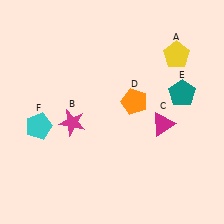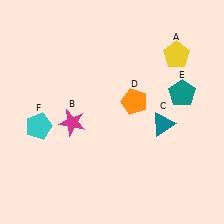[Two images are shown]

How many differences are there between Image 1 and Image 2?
There is 1 difference between the two images.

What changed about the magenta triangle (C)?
In Image 1, C is magenta. In Image 2, it changed to teal.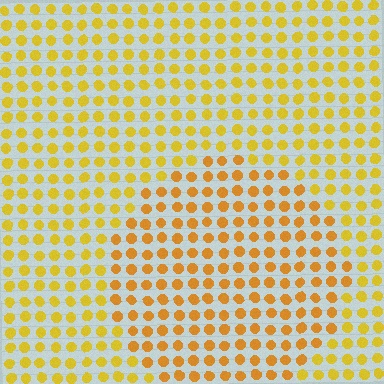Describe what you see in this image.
The image is filled with small yellow elements in a uniform arrangement. A circle-shaped region is visible where the elements are tinted to a slightly different hue, forming a subtle color boundary.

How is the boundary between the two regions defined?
The boundary is defined purely by a slight shift in hue (about 19 degrees). Spacing, size, and orientation are identical on both sides.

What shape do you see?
I see a circle.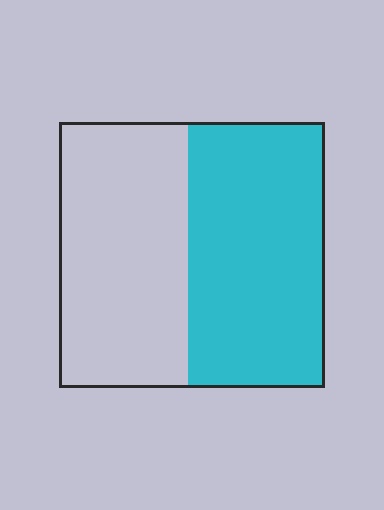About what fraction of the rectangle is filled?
About one half (1/2).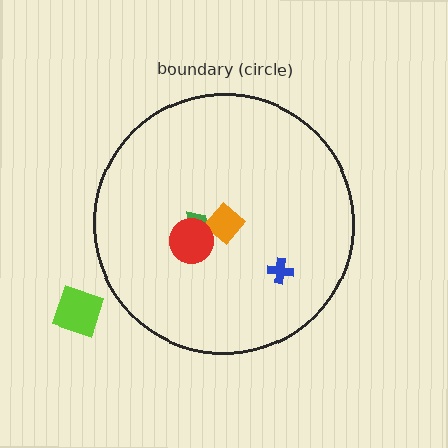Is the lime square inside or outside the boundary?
Outside.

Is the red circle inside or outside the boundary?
Inside.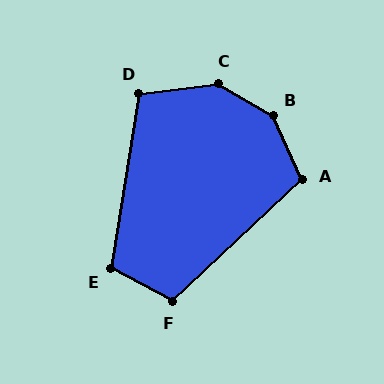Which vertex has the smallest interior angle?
D, at approximately 107 degrees.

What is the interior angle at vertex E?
Approximately 109 degrees (obtuse).